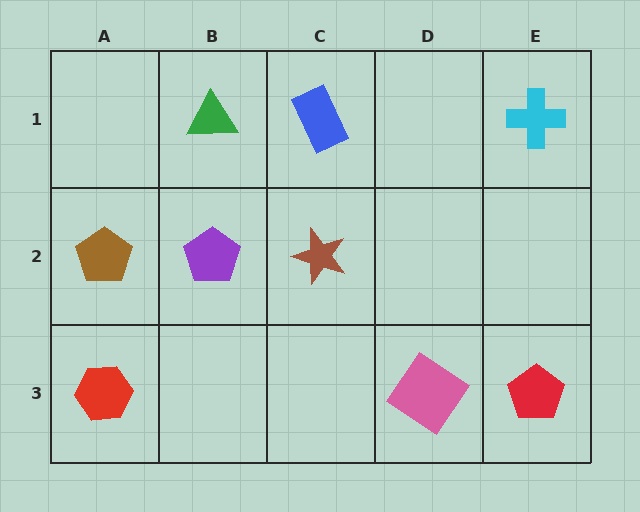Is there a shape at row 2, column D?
No, that cell is empty.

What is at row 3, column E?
A red pentagon.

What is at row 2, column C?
A brown star.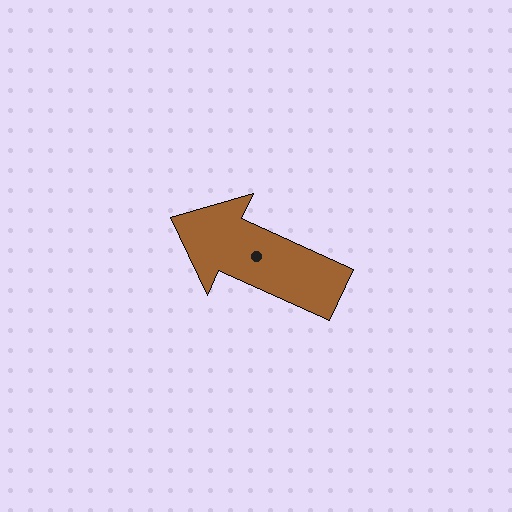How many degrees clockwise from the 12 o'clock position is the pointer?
Approximately 294 degrees.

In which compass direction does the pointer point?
Northwest.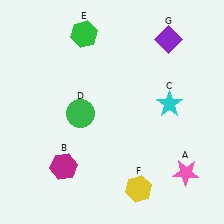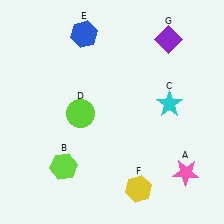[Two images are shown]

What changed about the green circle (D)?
In Image 1, D is green. In Image 2, it changed to lime.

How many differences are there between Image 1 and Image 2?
There are 3 differences between the two images.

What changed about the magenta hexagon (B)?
In Image 1, B is magenta. In Image 2, it changed to lime.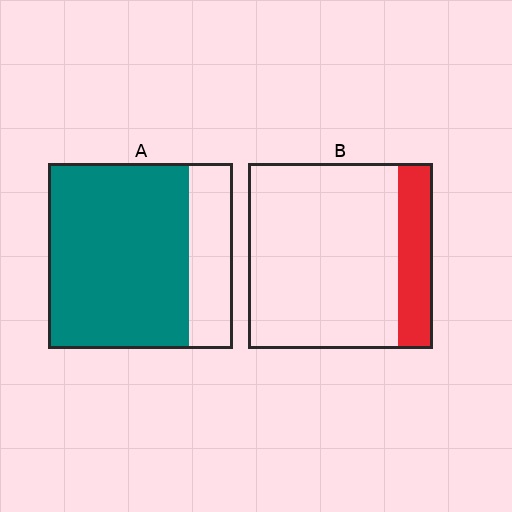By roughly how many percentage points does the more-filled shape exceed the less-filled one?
By roughly 55 percentage points (A over B).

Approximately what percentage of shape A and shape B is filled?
A is approximately 75% and B is approximately 20%.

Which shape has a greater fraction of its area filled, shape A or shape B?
Shape A.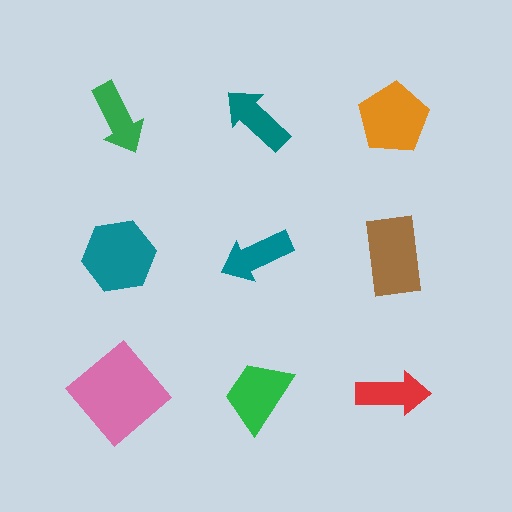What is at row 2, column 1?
A teal hexagon.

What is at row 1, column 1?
A green arrow.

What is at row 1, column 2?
A teal arrow.